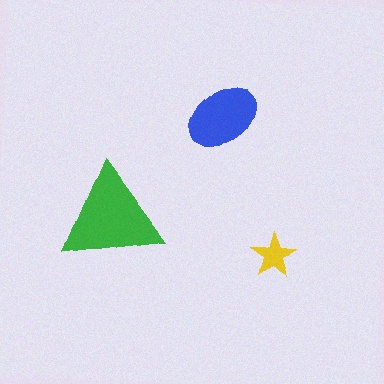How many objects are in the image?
There are 3 objects in the image.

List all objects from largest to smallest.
The green triangle, the blue ellipse, the yellow star.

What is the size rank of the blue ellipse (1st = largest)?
2nd.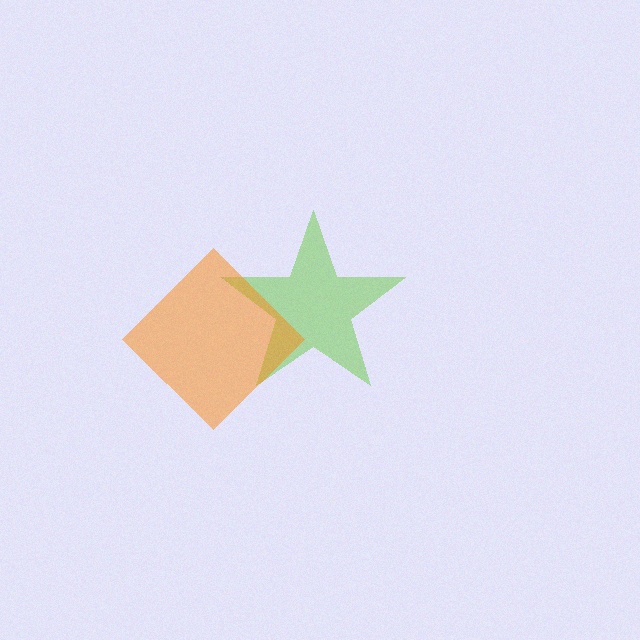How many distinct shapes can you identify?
There are 2 distinct shapes: a lime star, an orange diamond.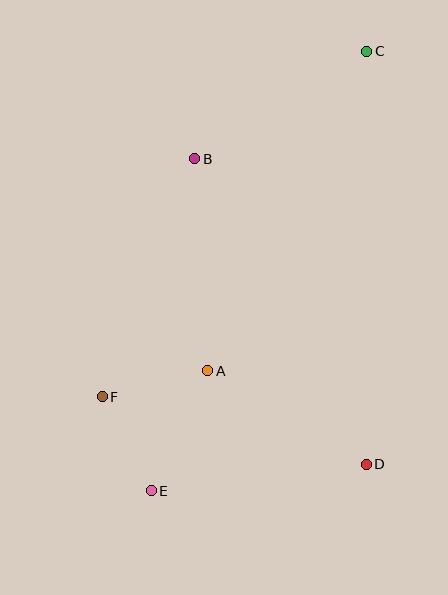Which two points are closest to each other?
Points E and F are closest to each other.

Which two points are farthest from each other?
Points C and E are farthest from each other.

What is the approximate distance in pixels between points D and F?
The distance between D and F is approximately 272 pixels.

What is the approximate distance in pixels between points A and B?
The distance between A and B is approximately 213 pixels.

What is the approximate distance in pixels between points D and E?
The distance between D and E is approximately 216 pixels.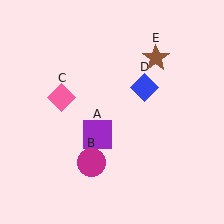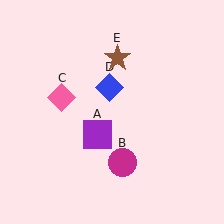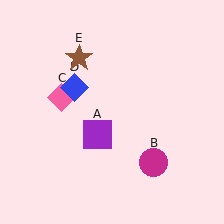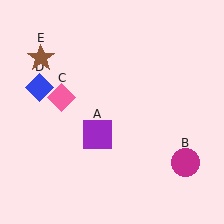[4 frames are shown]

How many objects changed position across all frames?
3 objects changed position: magenta circle (object B), blue diamond (object D), brown star (object E).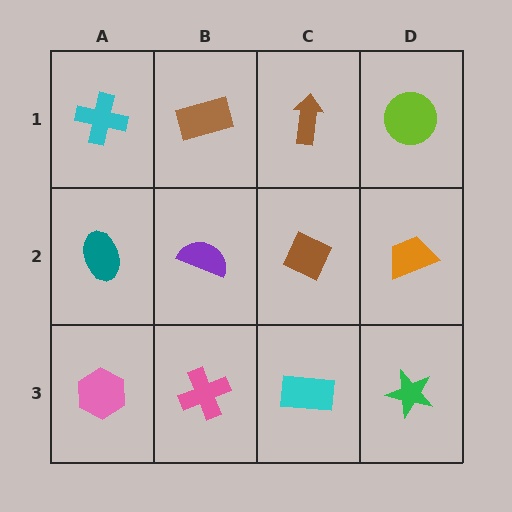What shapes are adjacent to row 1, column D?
An orange trapezoid (row 2, column D), a brown arrow (row 1, column C).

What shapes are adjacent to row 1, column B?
A purple semicircle (row 2, column B), a cyan cross (row 1, column A), a brown arrow (row 1, column C).